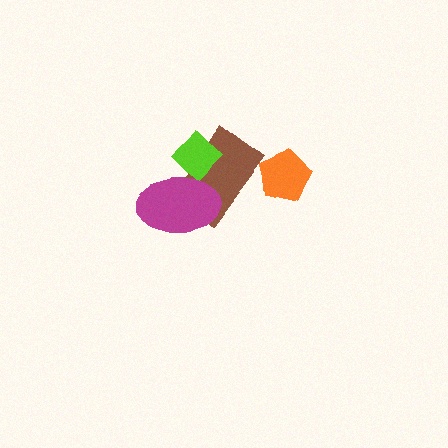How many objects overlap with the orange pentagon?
0 objects overlap with the orange pentagon.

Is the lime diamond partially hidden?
Yes, it is partially covered by another shape.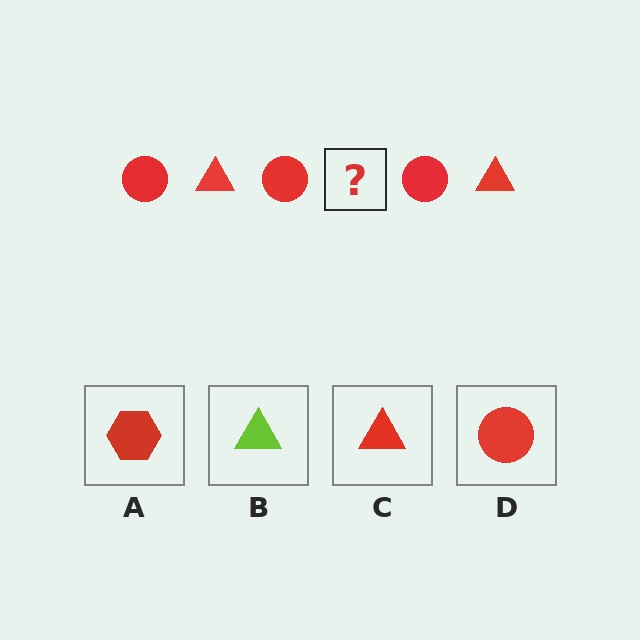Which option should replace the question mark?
Option C.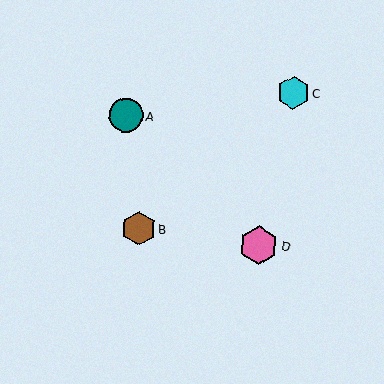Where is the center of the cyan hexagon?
The center of the cyan hexagon is at (293, 93).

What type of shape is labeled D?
Shape D is a pink hexagon.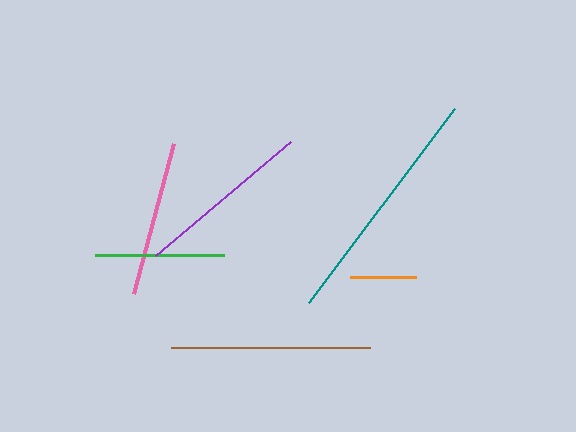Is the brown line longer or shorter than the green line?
The brown line is longer than the green line.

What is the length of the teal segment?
The teal segment is approximately 243 pixels long.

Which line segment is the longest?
The teal line is the longest at approximately 243 pixels.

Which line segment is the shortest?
The orange line is the shortest at approximately 66 pixels.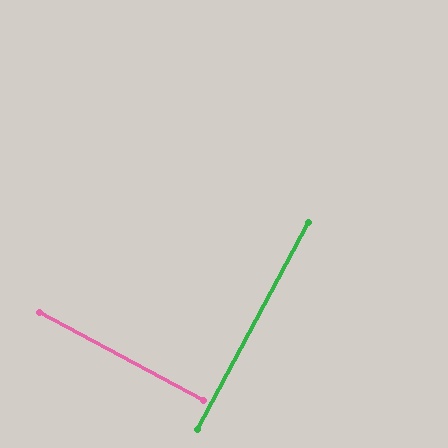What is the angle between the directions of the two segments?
Approximately 90 degrees.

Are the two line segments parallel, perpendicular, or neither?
Perpendicular — they meet at approximately 90°.